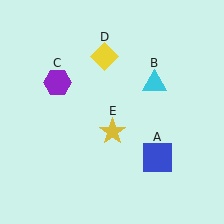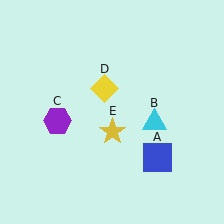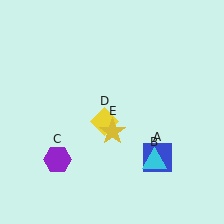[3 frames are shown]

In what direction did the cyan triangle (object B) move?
The cyan triangle (object B) moved down.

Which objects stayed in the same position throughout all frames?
Blue square (object A) and yellow star (object E) remained stationary.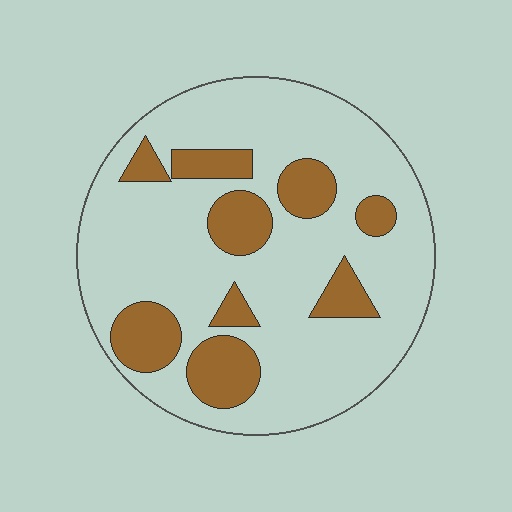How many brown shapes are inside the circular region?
9.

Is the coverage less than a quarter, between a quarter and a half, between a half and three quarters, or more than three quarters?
Less than a quarter.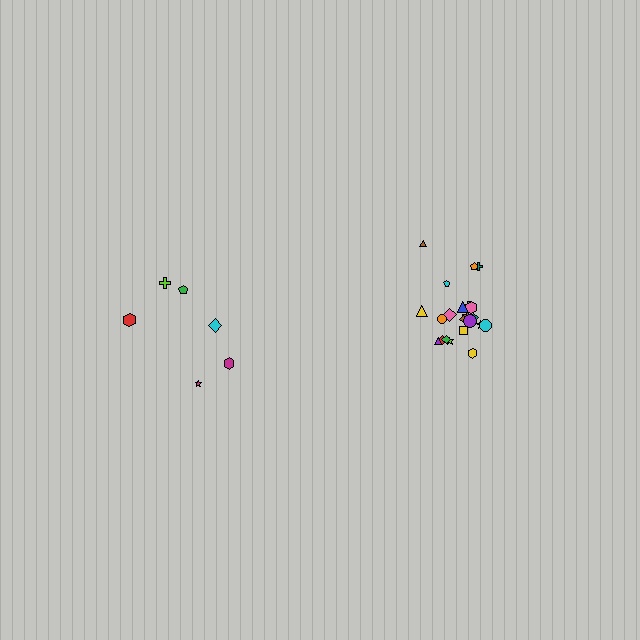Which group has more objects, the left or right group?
The right group.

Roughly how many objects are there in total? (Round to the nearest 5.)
Roughly 30 objects in total.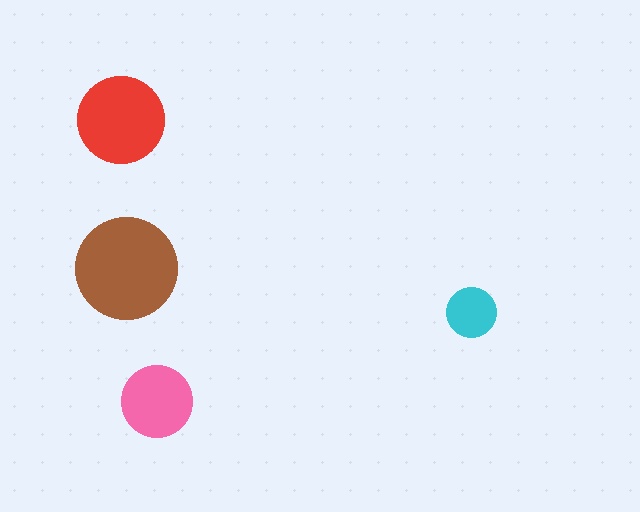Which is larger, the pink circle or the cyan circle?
The pink one.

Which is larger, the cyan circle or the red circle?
The red one.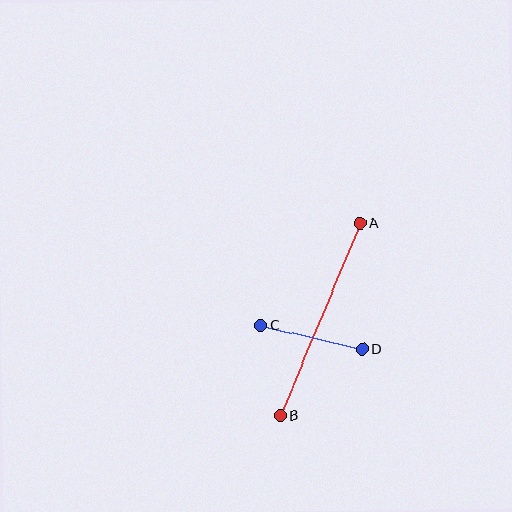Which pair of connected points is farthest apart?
Points A and B are farthest apart.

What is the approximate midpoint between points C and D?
The midpoint is at approximately (312, 337) pixels.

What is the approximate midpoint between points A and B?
The midpoint is at approximately (320, 319) pixels.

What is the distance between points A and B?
The distance is approximately 208 pixels.